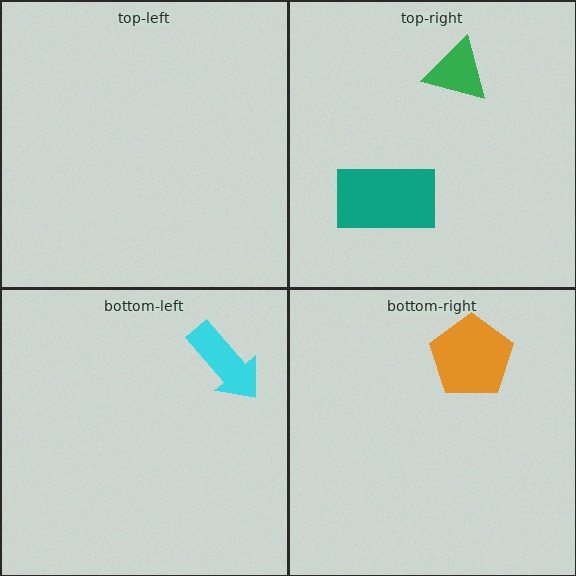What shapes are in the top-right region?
The green triangle, the teal rectangle.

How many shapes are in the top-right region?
2.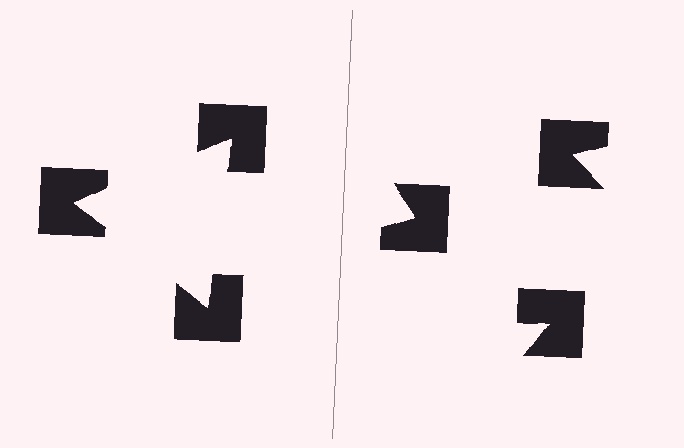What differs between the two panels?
The notched squares are positioned identically on both sides; only the wedge orientations differ. On the left they align to a triangle; on the right they are misaligned.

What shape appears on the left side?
An illusory triangle.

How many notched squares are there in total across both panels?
6 — 3 on each side.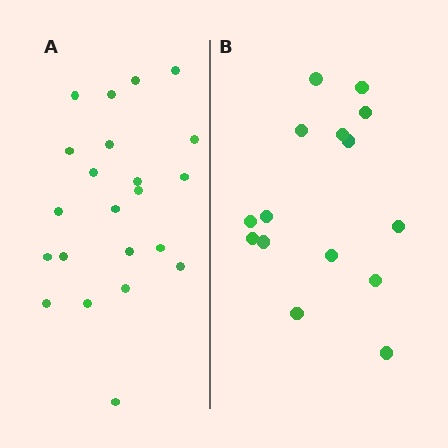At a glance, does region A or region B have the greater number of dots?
Region A (the left region) has more dots.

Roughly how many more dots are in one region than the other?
Region A has roughly 8 or so more dots than region B.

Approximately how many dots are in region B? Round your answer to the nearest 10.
About 20 dots. (The exact count is 15, which rounds to 20.)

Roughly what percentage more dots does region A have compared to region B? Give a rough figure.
About 45% more.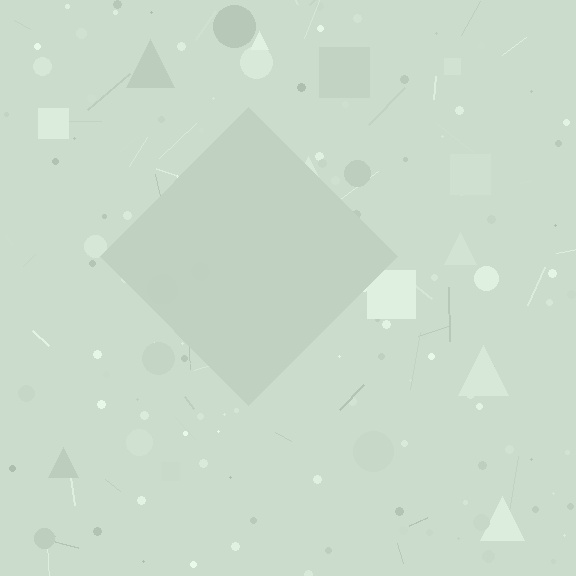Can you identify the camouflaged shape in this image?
The camouflaged shape is a diamond.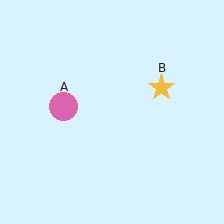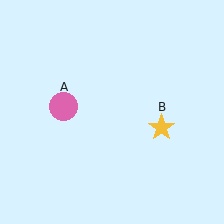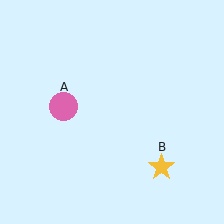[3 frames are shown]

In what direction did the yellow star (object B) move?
The yellow star (object B) moved down.